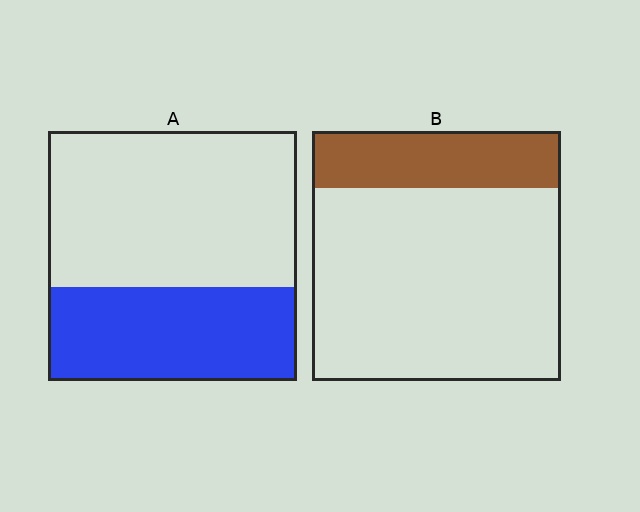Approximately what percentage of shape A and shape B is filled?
A is approximately 40% and B is approximately 25%.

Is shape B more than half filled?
No.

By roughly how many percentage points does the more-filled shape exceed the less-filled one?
By roughly 15 percentage points (A over B).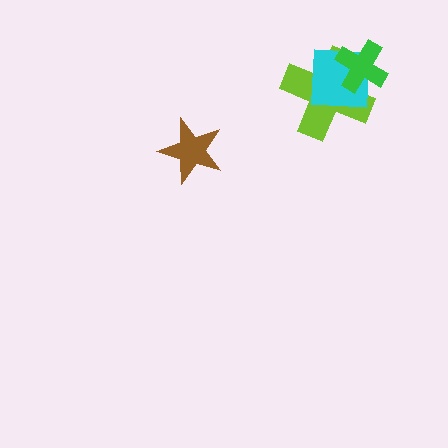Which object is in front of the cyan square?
The green cross is in front of the cyan square.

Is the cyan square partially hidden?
Yes, it is partially covered by another shape.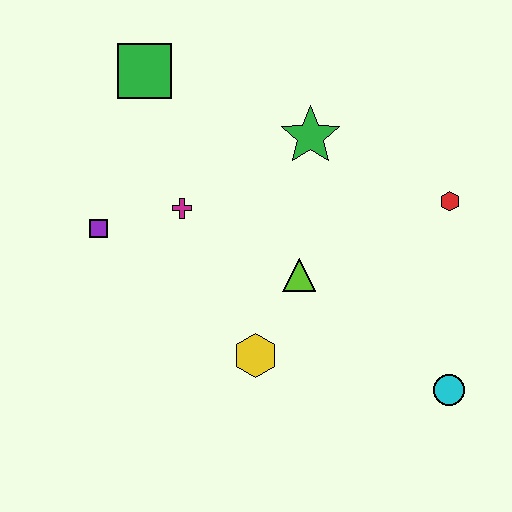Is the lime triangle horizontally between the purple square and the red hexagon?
Yes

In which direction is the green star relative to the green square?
The green star is to the right of the green square.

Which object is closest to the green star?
The lime triangle is closest to the green star.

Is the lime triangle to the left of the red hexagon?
Yes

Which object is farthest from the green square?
The cyan circle is farthest from the green square.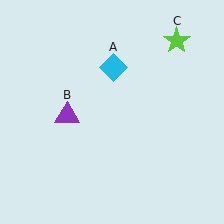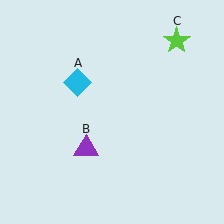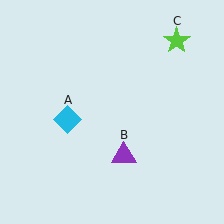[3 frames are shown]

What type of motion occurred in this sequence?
The cyan diamond (object A), purple triangle (object B) rotated counterclockwise around the center of the scene.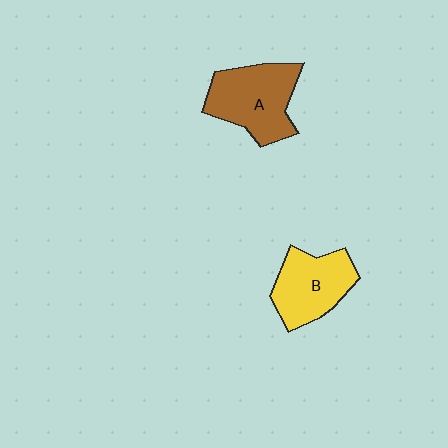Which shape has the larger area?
Shape A (brown).